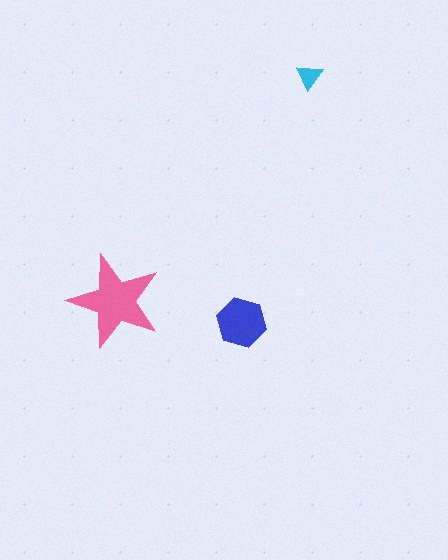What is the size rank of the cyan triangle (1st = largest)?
3rd.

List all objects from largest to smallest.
The pink star, the blue hexagon, the cyan triangle.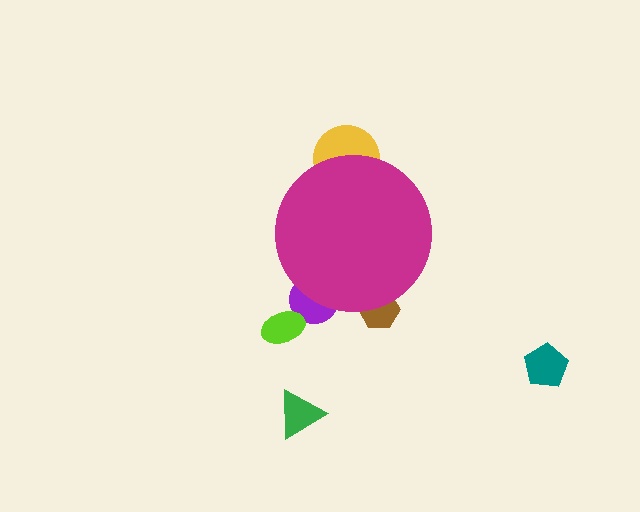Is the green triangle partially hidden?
No, the green triangle is fully visible.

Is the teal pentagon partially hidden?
No, the teal pentagon is fully visible.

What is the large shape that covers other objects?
A magenta circle.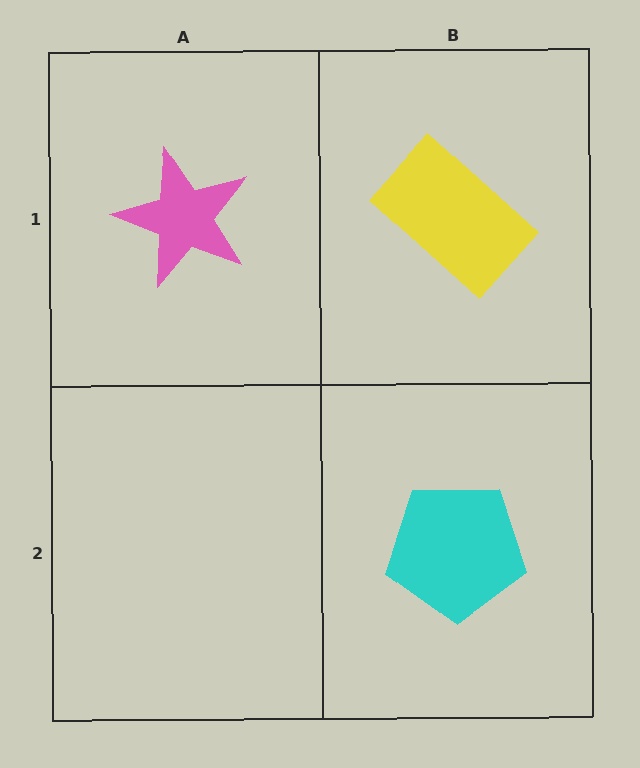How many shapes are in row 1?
2 shapes.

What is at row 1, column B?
A yellow rectangle.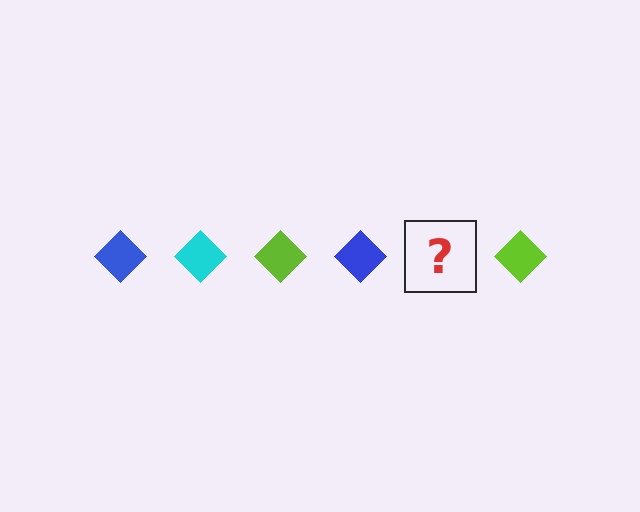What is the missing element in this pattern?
The missing element is a cyan diamond.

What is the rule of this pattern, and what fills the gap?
The rule is that the pattern cycles through blue, cyan, lime diamonds. The gap should be filled with a cyan diamond.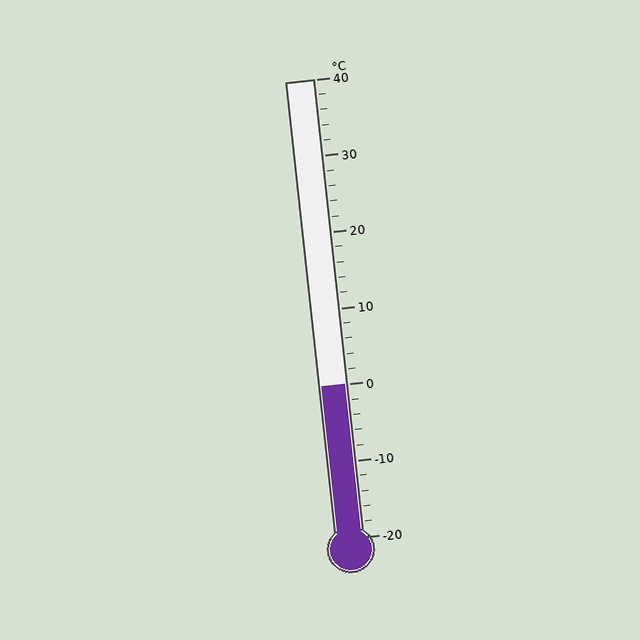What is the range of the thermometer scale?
The thermometer scale ranges from -20°C to 40°C.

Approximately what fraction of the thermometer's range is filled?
The thermometer is filled to approximately 35% of its range.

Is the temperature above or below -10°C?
The temperature is above -10°C.